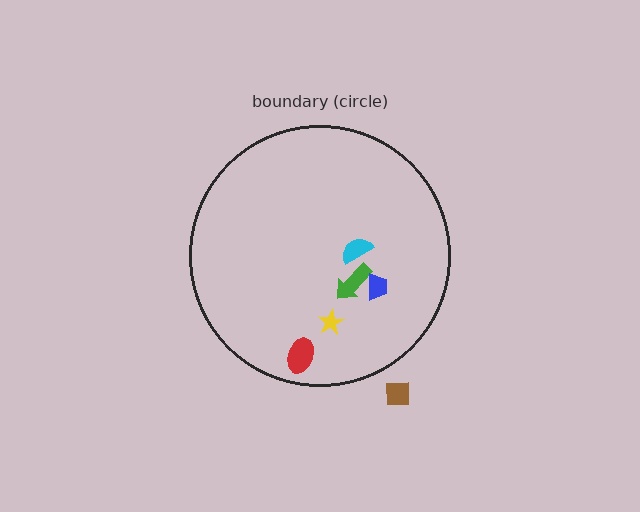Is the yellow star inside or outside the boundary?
Inside.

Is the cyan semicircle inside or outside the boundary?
Inside.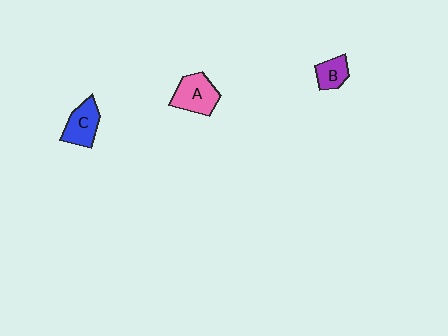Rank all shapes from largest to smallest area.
From largest to smallest: A (pink), C (blue), B (purple).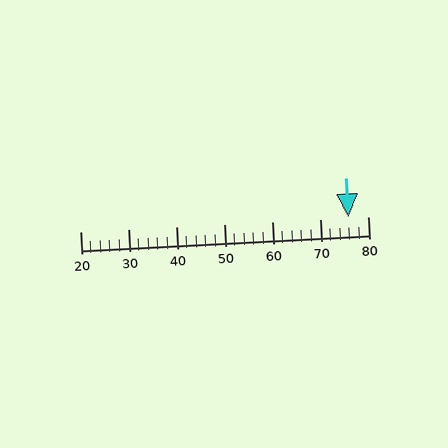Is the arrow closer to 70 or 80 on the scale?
The arrow is closer to 80.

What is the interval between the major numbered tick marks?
The major tick marks are spaced 10 units apart.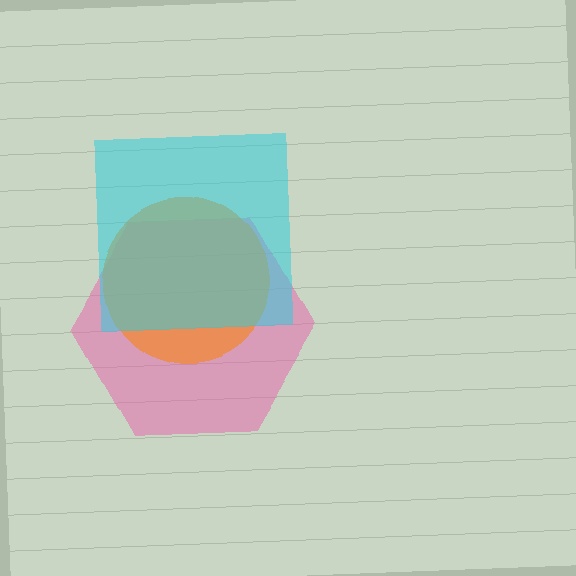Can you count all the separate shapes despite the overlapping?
Yes, there are 3 separate shapes.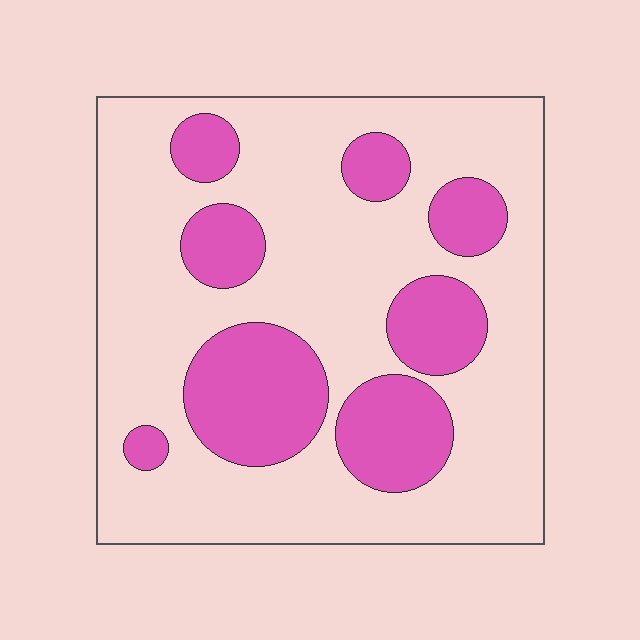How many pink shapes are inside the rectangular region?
8.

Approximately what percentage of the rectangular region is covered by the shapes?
Approximately 30%.